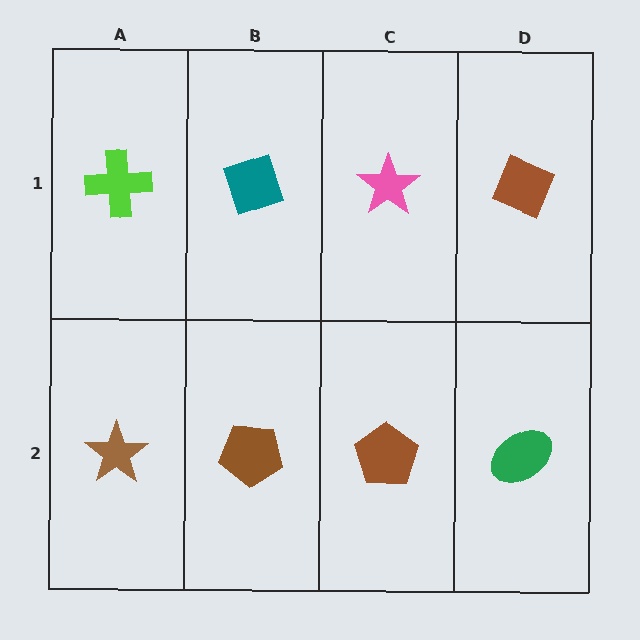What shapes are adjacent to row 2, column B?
A teal diamond (row 1, column B), a brown star (row 2, column A), a brown pentagon (row 2, column C).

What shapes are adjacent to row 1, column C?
A brown pentagon (row 2, column C), a teal diamond (row 1, column B), a brown diamond (row 1, column D).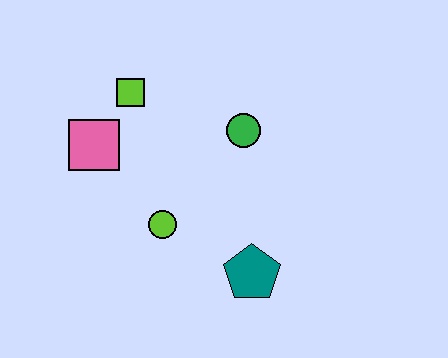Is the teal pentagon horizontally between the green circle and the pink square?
No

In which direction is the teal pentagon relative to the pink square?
The teal pentagon is to the right of the pink square.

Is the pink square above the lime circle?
Yes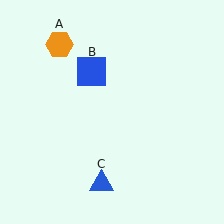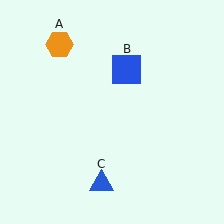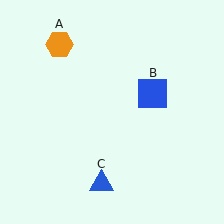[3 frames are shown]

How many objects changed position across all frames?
1 object changed position: blue square (object B).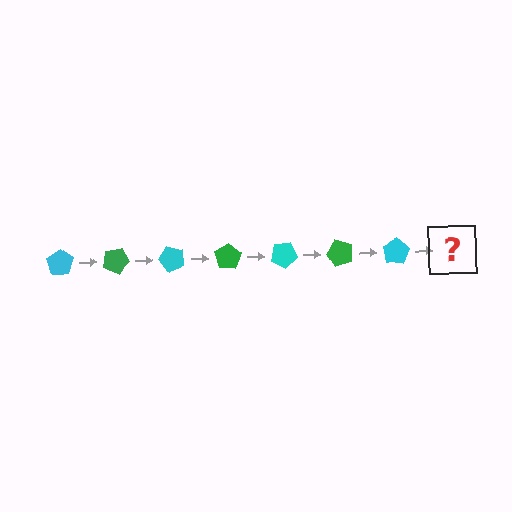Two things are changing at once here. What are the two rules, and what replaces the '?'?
The two rules are that it rotates 25 degrees each step and the color cycles through cyan and green. The '?' should be a green pentagon, rotated 175 degrees from the start.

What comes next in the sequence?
The next element should be a green pentagon, rotated 175 degrees from the start.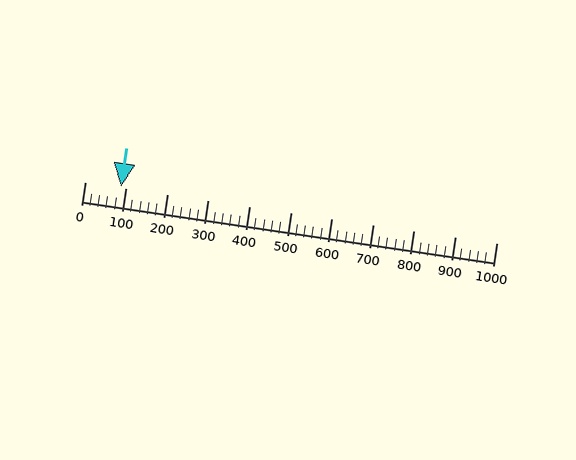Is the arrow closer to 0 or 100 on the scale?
The arrow is closer to 100.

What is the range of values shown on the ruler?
The ruler shows values from 0 to 1000.